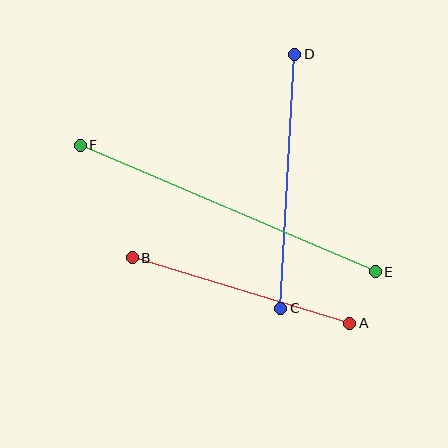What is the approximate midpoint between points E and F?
The midpoint is at approximately (228, 208) pixels.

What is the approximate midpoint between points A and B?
The midpoint is at approximately (241, 290) pixels.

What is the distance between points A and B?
The distance is approximately 227 pixels.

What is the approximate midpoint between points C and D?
The midpoint is at approximately (288, 181) pixels.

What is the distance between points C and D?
The distance is approximately 255 pixels.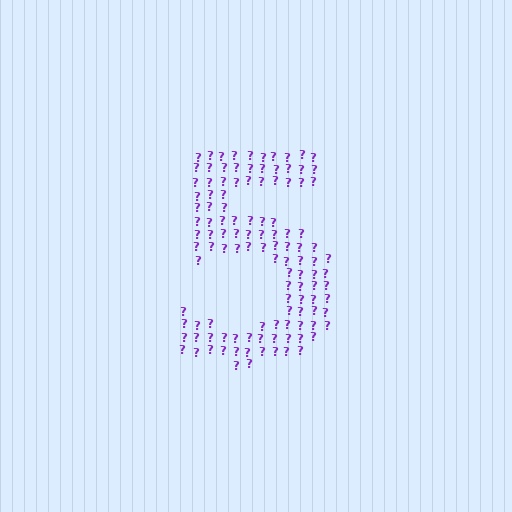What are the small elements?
The small elements are question marks.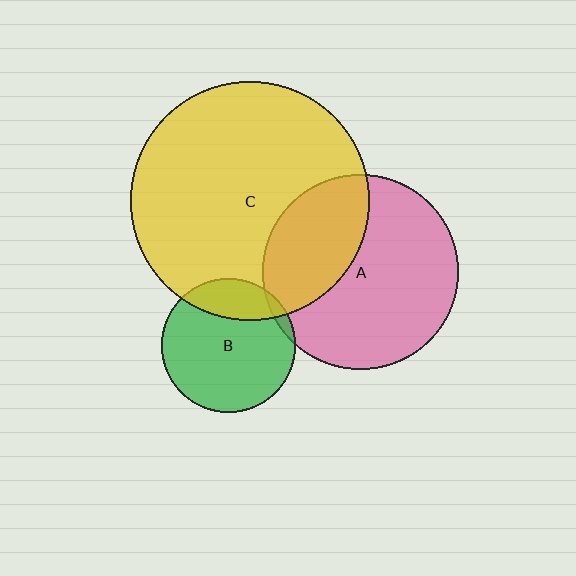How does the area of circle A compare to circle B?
Approximately 2.1 times.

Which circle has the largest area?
Circle C (yellow).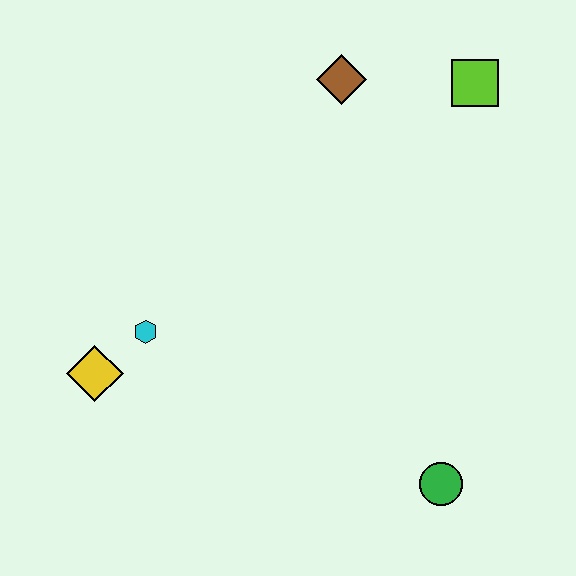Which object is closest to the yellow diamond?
The cyan hexagon is closest to the yellow diamond.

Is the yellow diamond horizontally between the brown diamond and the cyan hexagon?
No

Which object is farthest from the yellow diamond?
The lime square is farthest from the yellow diamond.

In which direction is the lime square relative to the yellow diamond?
The lime square is to the right of the yellow diamond.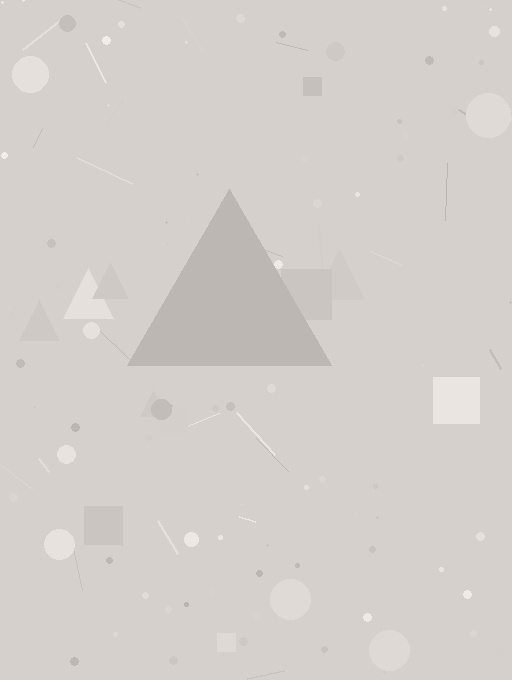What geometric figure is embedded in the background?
A triangle is embedded in the background.